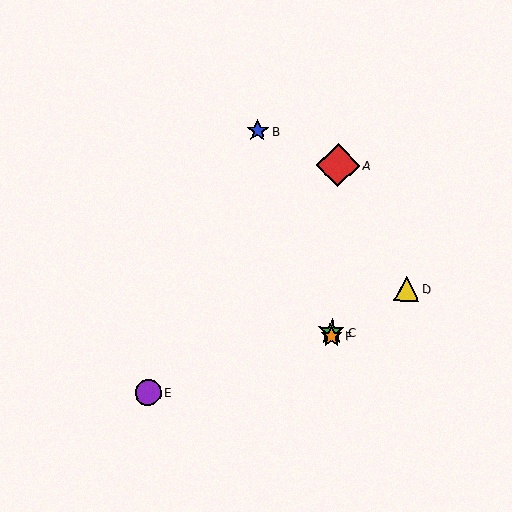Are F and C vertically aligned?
Yes, both are at x≈331.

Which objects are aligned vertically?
Objects A, C, F are aligned vertically.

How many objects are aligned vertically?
3 objects (A, C, F) are aligned vertically.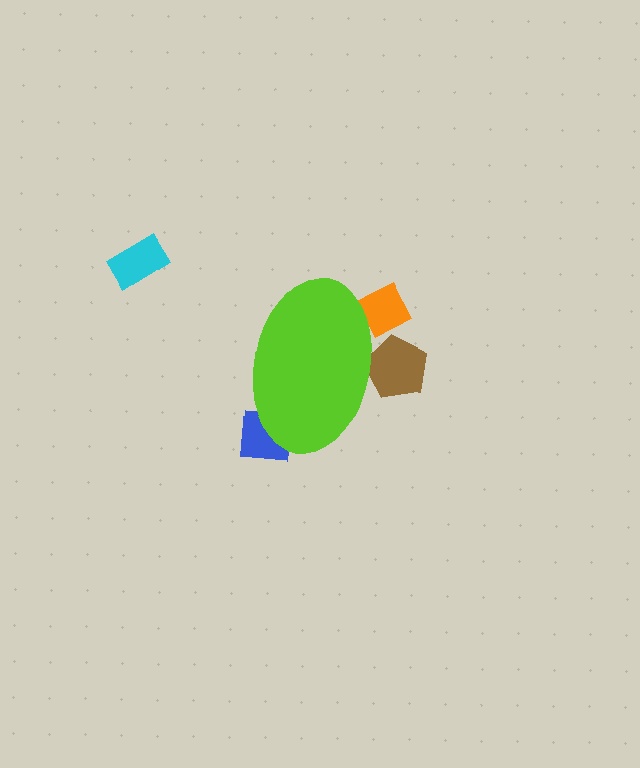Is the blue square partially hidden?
Yes, the blue square is partially hidden behind the lime ellipse.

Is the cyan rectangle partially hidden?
No, the cyan rectangle is fully visible.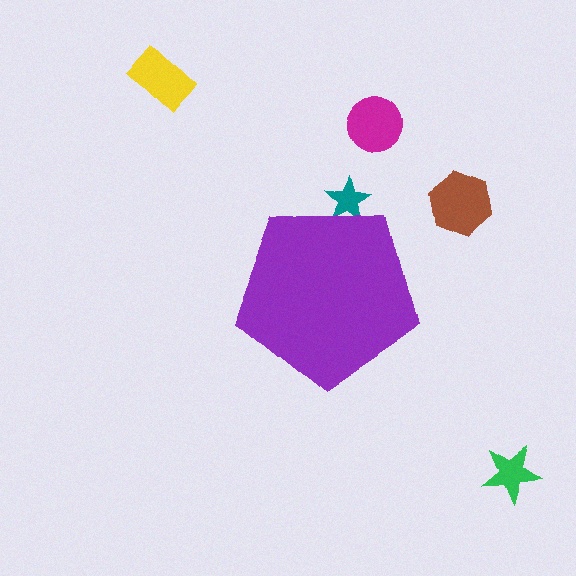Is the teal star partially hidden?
Yes, the teal star is partially hidden behind the purple pentagon.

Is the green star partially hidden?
No, the green star is fully visible.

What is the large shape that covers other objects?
A purple pentagon.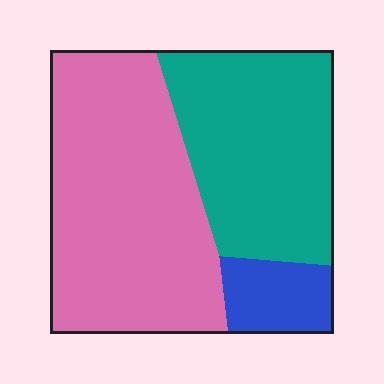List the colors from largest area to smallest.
From largest to smallest: pink, teal, blue.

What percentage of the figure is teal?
Teal covers roughly 40% of the figure.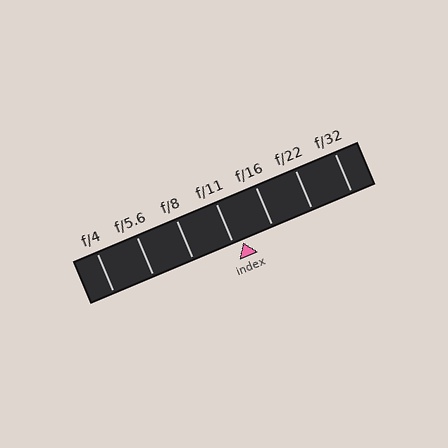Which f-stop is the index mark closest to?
The index mark is closest to f/11.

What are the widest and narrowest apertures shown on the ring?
The widest aperture shown is f/4 and the narrowest is f/32.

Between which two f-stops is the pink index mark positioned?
The index mark is between f/11 and f/16.